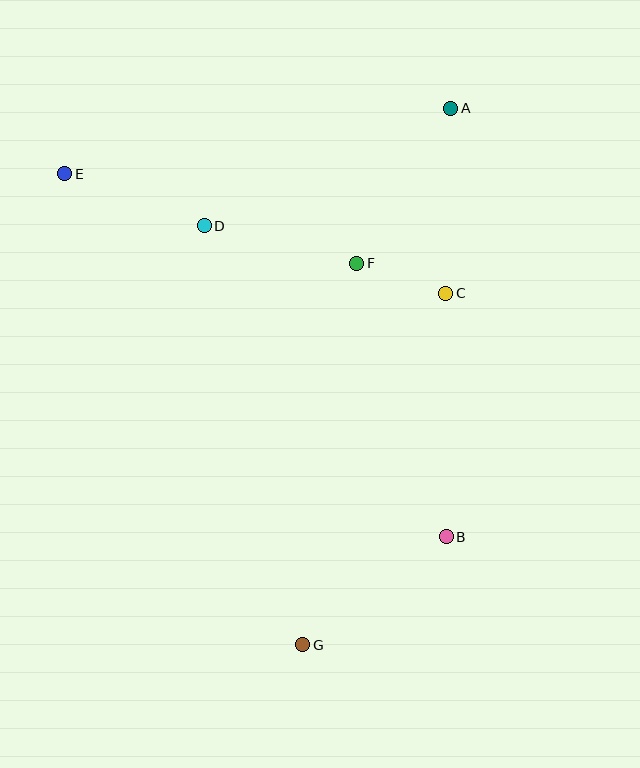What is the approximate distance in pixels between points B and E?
The distance between B and E is approximately 527 pixels.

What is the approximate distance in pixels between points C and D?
The distance between C and D is approximately 251 pixels.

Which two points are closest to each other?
Points C and F are closest to each other.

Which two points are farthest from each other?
Points A and G are farthest from each other.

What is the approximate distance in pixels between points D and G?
The distance between D and G is approximately 430 pixels.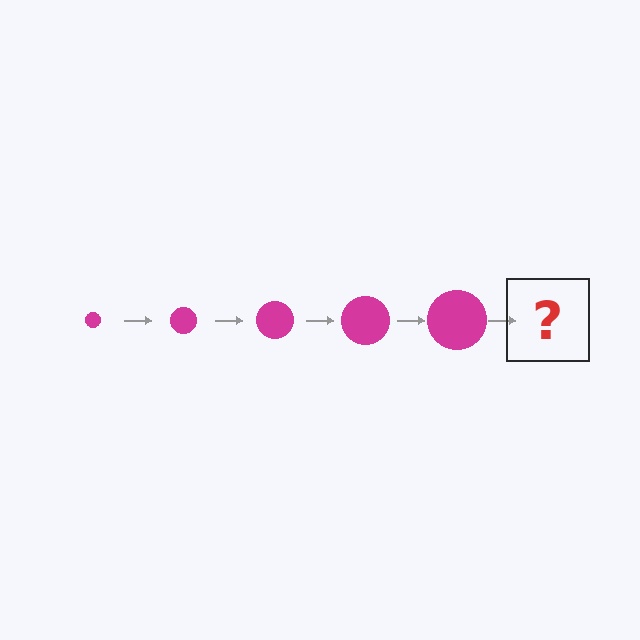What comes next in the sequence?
The next element should be a magenta circle, larger than the previous one.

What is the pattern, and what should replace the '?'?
The pattern is that the circle gets progressively larger each step. The '?' should be a magenta circle, larger than the previous one.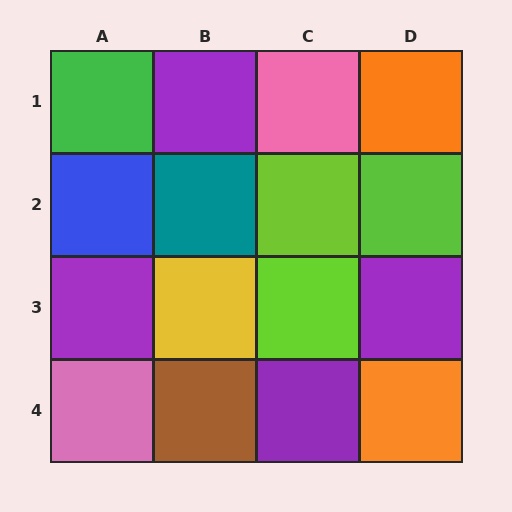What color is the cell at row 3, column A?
Purple.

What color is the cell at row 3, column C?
Lime.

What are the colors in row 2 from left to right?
Blue, teal, lime, lime.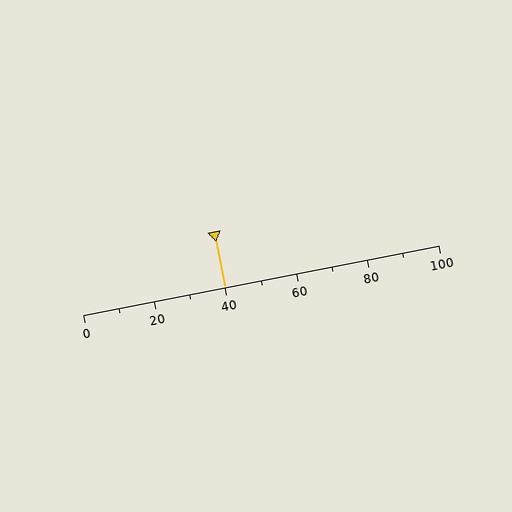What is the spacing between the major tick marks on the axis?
The major ticks are spaced 20 apart.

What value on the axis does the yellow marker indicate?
The marker indicates approximately 40.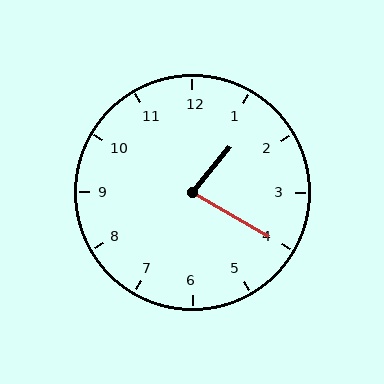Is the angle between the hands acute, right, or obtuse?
It is acute.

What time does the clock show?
1:20.